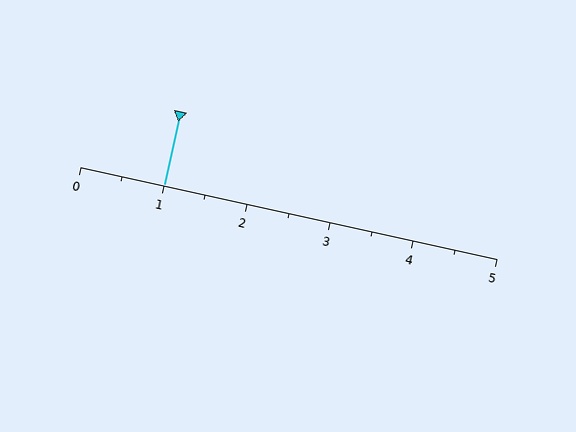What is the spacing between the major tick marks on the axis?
The major ticks are spaced 1 apart.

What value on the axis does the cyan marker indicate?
The marker indicates approximately 1.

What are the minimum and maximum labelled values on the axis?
The axis runs from 0 to 5.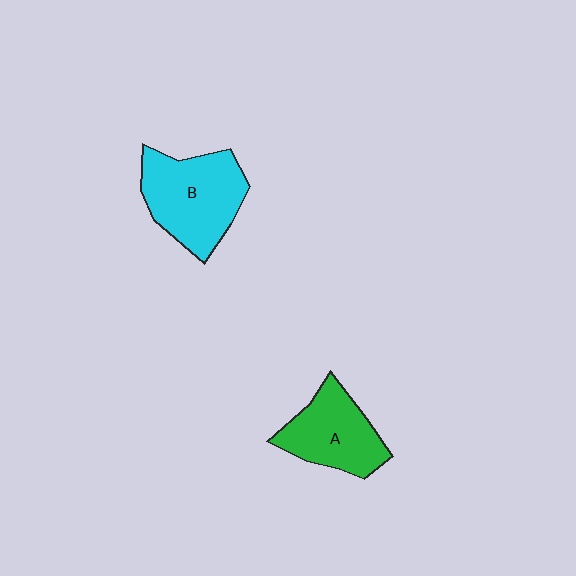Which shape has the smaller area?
Shape A (green).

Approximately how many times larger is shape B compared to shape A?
Approximately 1.3 times.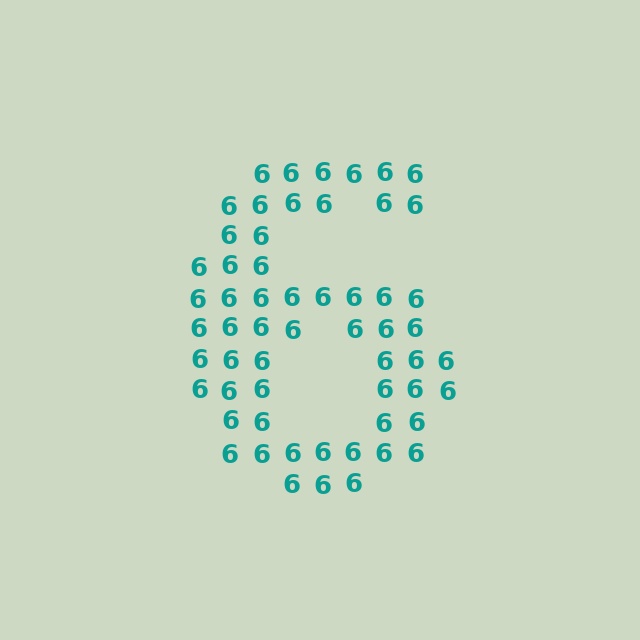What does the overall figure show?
The overall figure shows the digit 6.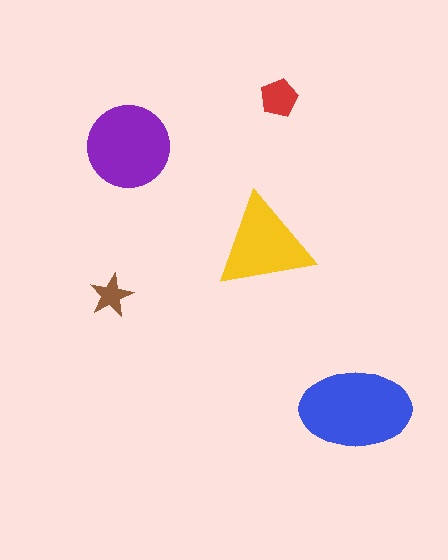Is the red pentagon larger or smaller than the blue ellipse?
Smaller.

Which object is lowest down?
The blue ellipse is bottommost.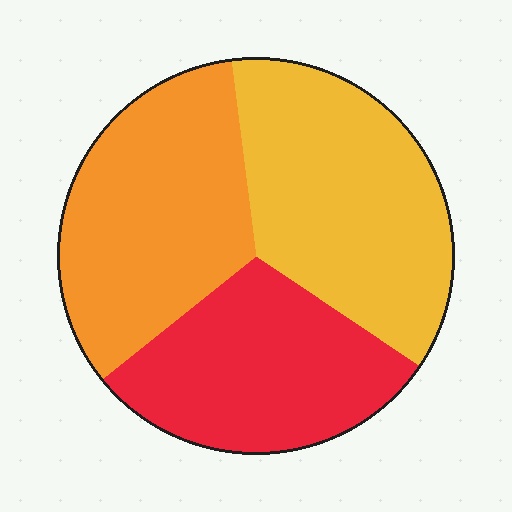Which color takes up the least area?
Red, at roughly 30%.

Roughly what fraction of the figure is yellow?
Yellow covers about 35% of the figure.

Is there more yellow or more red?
Yellow.